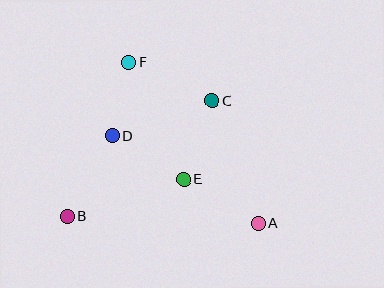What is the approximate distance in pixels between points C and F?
The distance between C and F is approximately 92 pixels.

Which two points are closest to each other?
Points D and F are closest to each other.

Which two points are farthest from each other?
Points A and F are farthest from each other.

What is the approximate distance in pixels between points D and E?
The distance between D and E is approximately 84 pixels.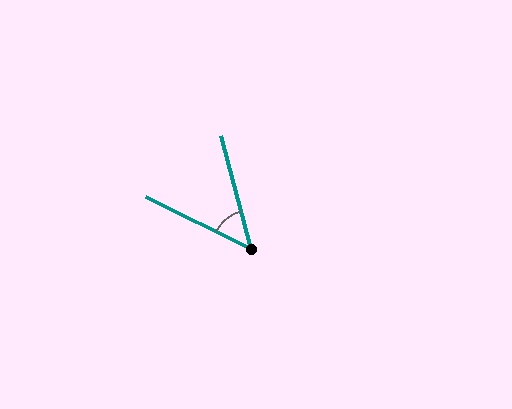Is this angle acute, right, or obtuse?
It is acute.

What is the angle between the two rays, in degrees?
Approximately 49 degrees.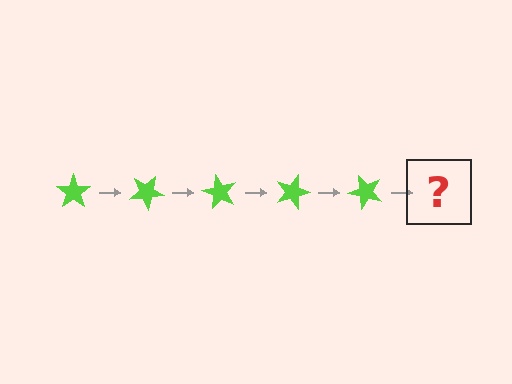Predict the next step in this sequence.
The next step is a lime star rotated 150 degrees.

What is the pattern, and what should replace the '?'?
The pattern is that the star rotates 30 degrees each step. The '?' should be a lime star rotated 150 degrees.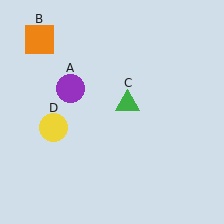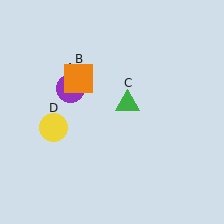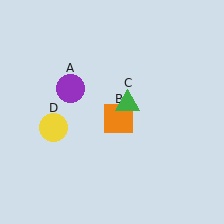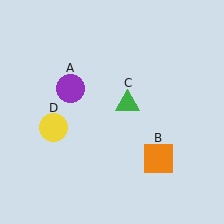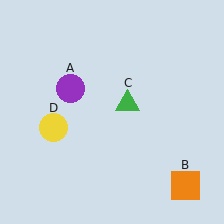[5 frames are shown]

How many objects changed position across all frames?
1 object changed position: orange square (object B).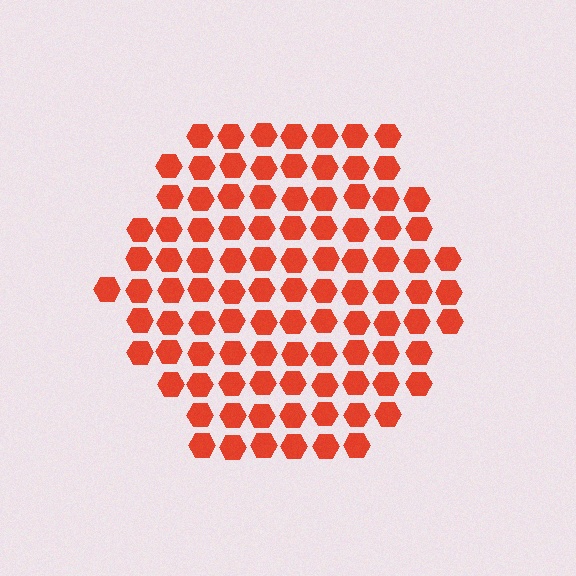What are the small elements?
The small elements are hexagons.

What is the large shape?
The large shape is a hexagon.